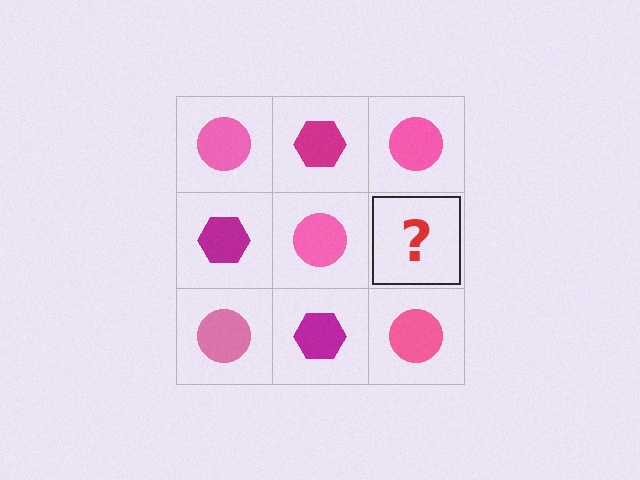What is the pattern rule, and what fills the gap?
The rule is that it alternates pink circle and magenta hexagon in a checkerboard pattern. The gap should be filled with a magenta hexagon.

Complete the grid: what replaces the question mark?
The question mark should be replaced with a magenta hexagon.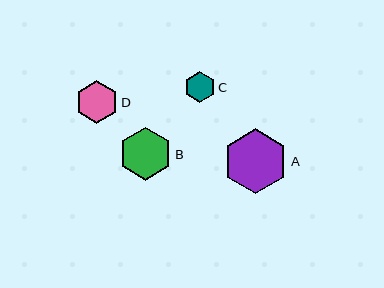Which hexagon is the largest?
Hexagon A is the largest with a size of approximately 65 pixels.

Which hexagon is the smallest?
Hexagon C is the smallest with a size of approximately 31 pixels.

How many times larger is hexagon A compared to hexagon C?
Hexagon A is approximately 2.1 times the size of hexagon C.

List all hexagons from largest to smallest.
From largest to smallest: A, B, D, C.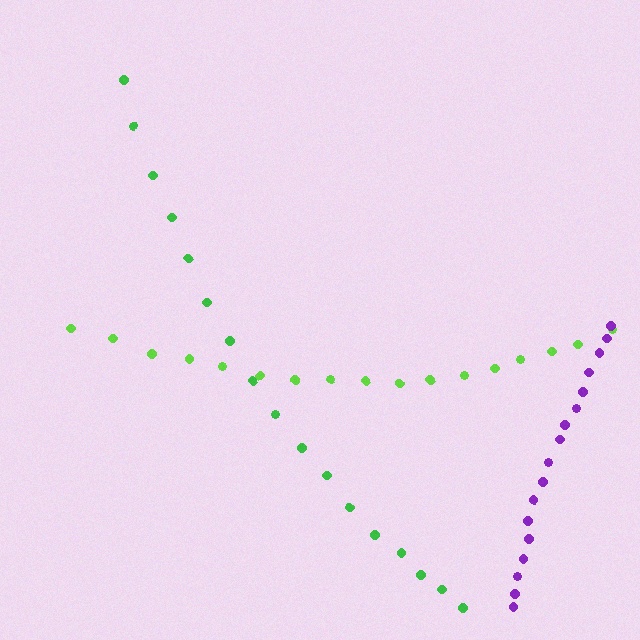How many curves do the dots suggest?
There are 3 distinct paths.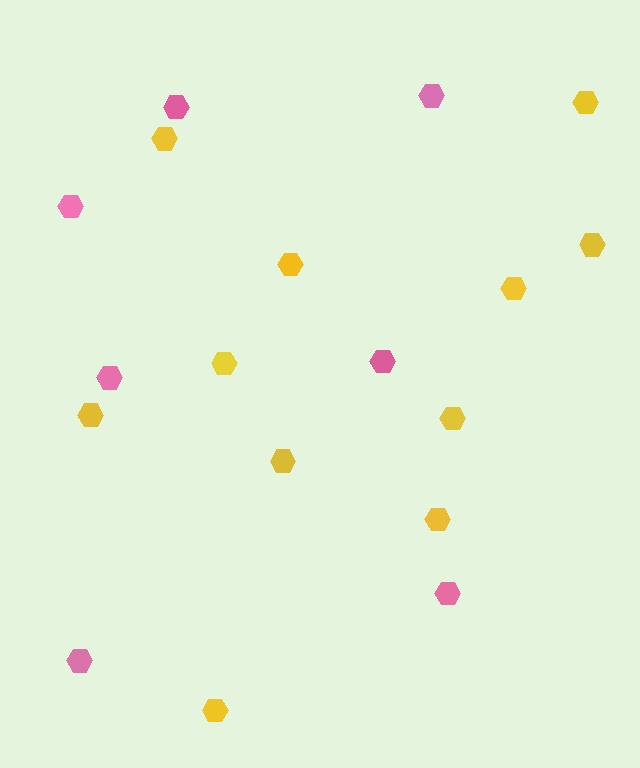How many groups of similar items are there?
There are 2 groups: one group of pink hexagons (7) and one group of yellow hexagons (11).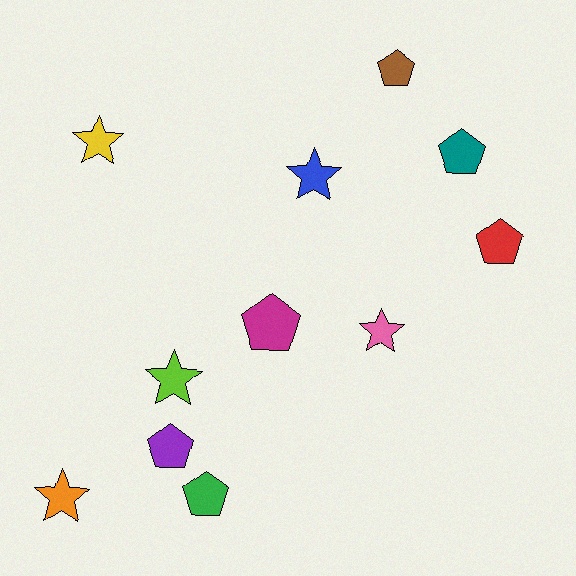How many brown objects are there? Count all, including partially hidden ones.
There is 1 brown object.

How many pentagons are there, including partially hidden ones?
There are 6 pentagons.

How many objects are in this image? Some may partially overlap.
There are 11 objects.